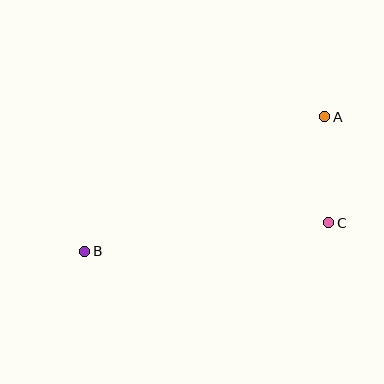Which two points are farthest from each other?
Points A and B are farthest from each other.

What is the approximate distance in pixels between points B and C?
The distance between B and C is approximately 245 pixels.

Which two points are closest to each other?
Points A and C are closest to each other.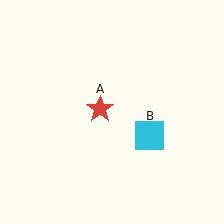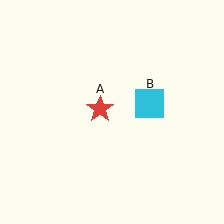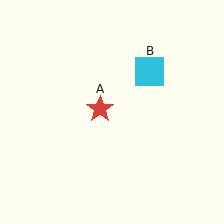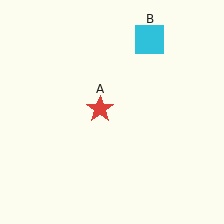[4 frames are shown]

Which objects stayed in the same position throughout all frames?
Red star (object A) remained stationary.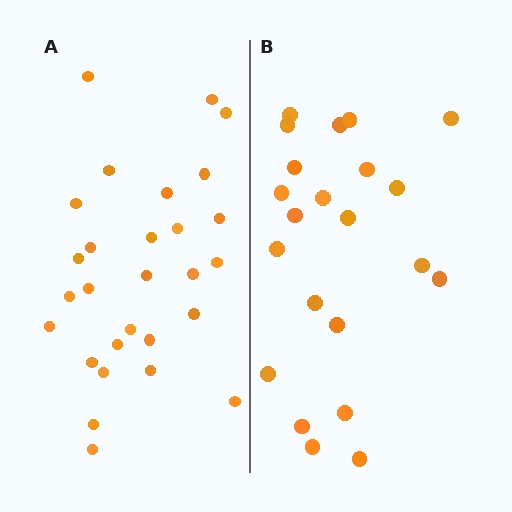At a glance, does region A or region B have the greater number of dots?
Region A (the left region) has more dots.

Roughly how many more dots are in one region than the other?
Region A has about 6 more dots than region B.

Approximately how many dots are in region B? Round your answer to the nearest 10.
About 20 dots. (The exact count is 22, which rounds to 20.)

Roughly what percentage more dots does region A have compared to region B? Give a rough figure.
About 25% more.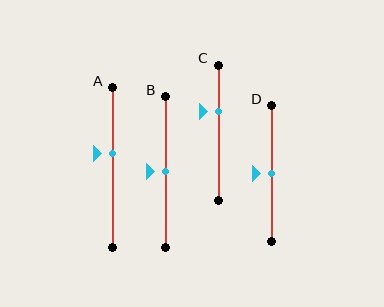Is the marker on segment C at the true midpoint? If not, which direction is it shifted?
No, the marker on segment C is shifted upward by about 16% of the segment length.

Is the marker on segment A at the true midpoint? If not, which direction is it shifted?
No, the marker on segment A is shifted upward by about 8% of the segment length.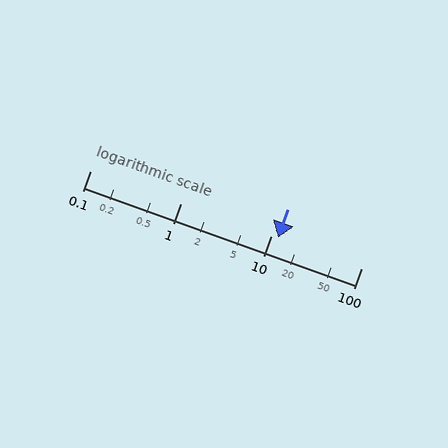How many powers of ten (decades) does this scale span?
The scale spans 3 decades, from 0.1 to 100.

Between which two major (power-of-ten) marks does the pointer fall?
The pointer is between 10 and 100.